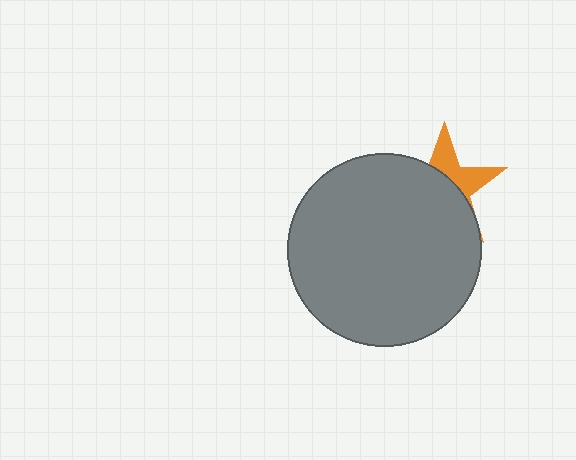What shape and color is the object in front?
The object in front is a gray circle.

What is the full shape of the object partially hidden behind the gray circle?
The partially hidden object is an orange star.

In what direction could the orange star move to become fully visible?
The orange star could move toward the upper-right. That would shift it out from behind the gray circle entirely.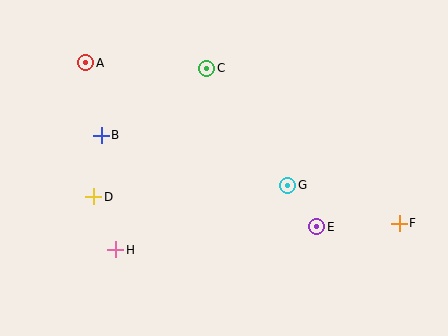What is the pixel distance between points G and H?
The distance between G and H is 184 pixels.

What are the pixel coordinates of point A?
Point A is at (86, 63).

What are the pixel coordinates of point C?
Point C is at (207, 68).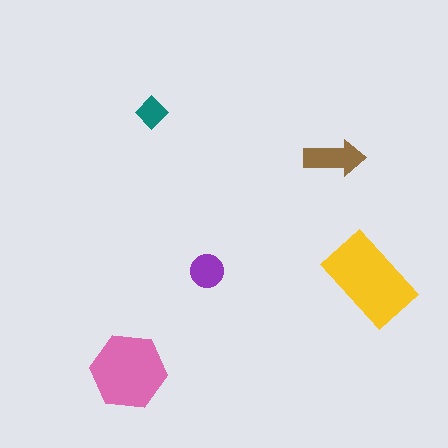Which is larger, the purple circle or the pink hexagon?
The pink hexagon.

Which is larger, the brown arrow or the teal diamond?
The brown arrow.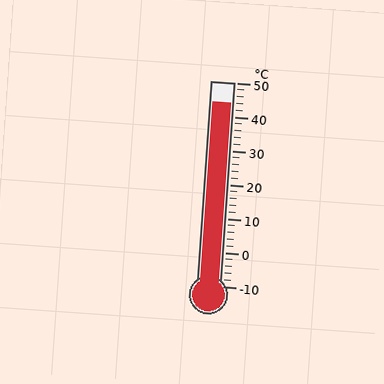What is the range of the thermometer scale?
The thermometer scale ranges from -10°C to 50°C.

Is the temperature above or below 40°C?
The temperature is above 40°C.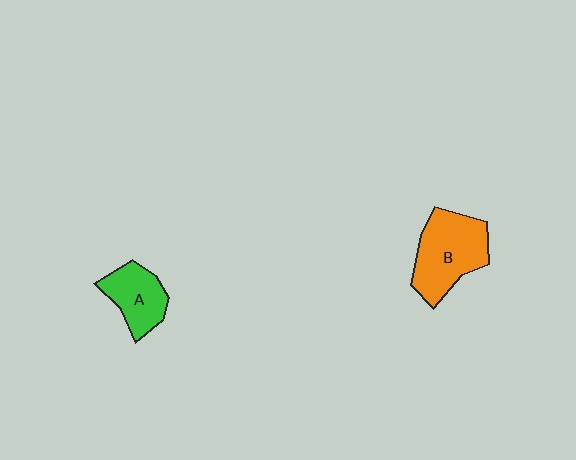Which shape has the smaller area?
Shape A (green).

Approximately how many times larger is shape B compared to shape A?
Approximately 1.5 times.